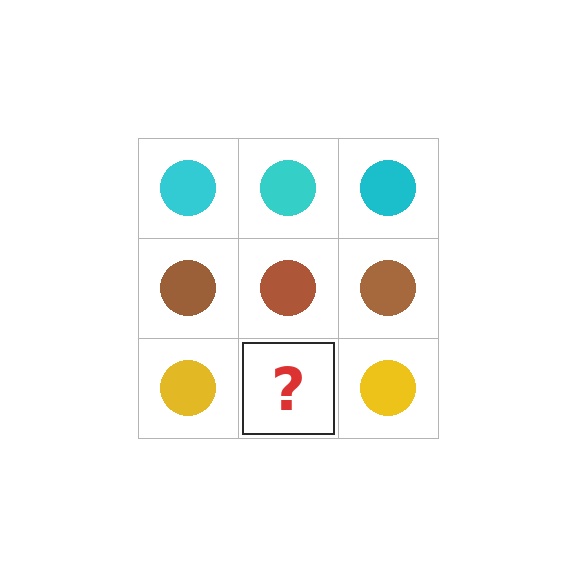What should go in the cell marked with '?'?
The missing cell should contain a yellow circle.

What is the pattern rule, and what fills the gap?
The rule is that each row has a consistent color. The gap should be filled with a yellow circle.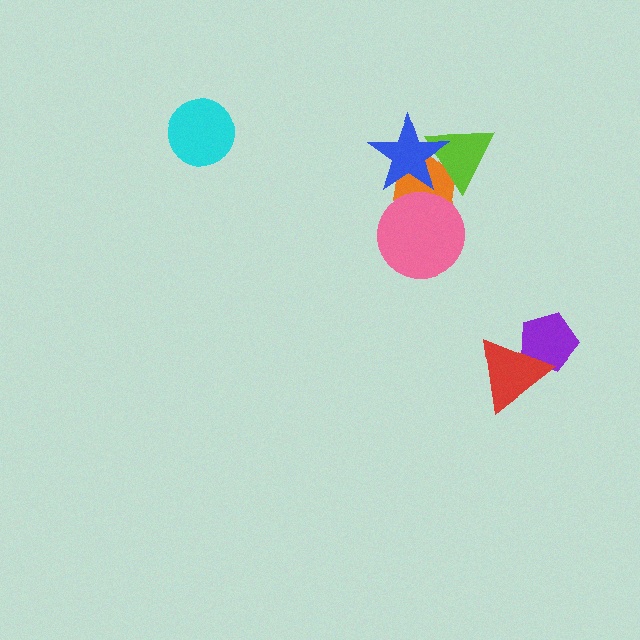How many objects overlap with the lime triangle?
2 objects overlap with the lime triangle.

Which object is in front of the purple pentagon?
The red triangle is in front of the purple pentagon.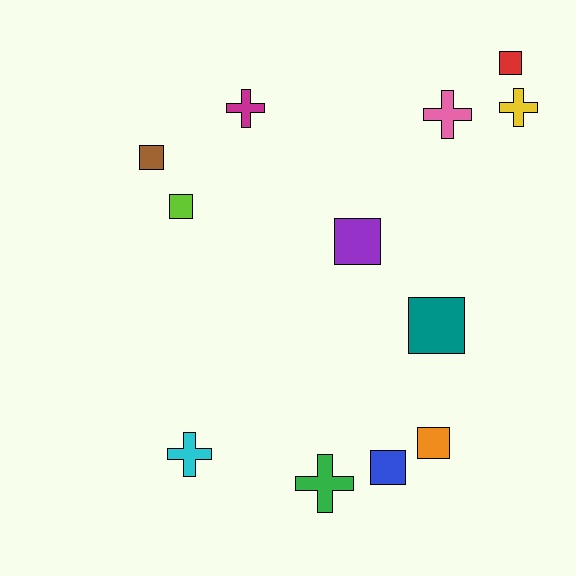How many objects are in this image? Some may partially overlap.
There are 12 objects.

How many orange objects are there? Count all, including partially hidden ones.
There is 1 orange object.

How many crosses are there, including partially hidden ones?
There are 5 crosses.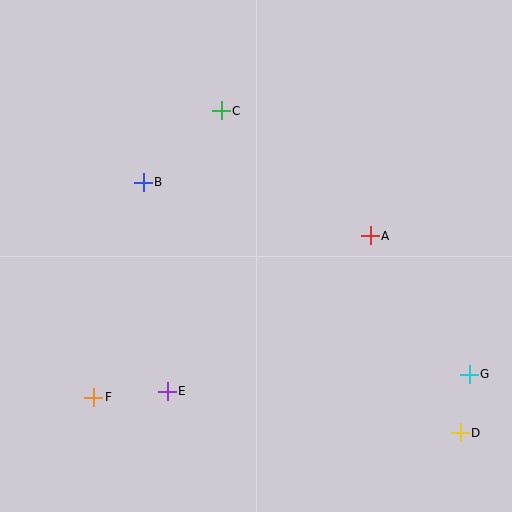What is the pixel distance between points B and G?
The distance between B and G is 378 pixels.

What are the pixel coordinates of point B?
Point B is at (143, 183).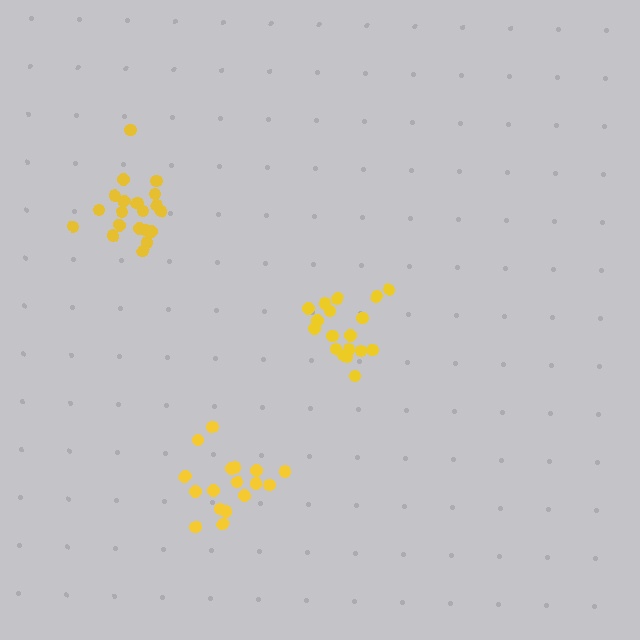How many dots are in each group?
Group 1: 21 dots, Group 2: 18 dots, Group 3: 17 dots (56 total).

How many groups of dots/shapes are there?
There are 3 groups.